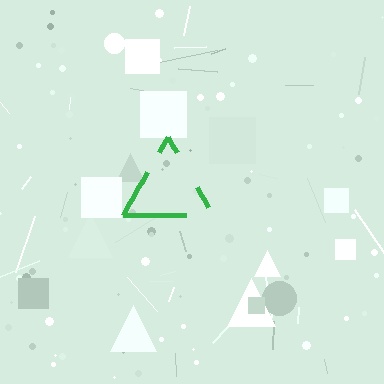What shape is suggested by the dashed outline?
The dashed outline suggests a triangle.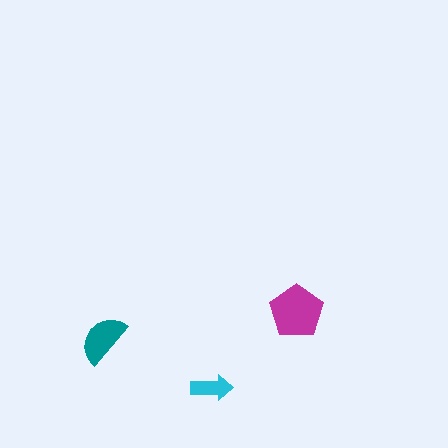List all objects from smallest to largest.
The cyan arrow, the teal semicircle, the magenta pentagon.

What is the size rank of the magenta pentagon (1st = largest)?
1st.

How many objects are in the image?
There are 3 objects in the image.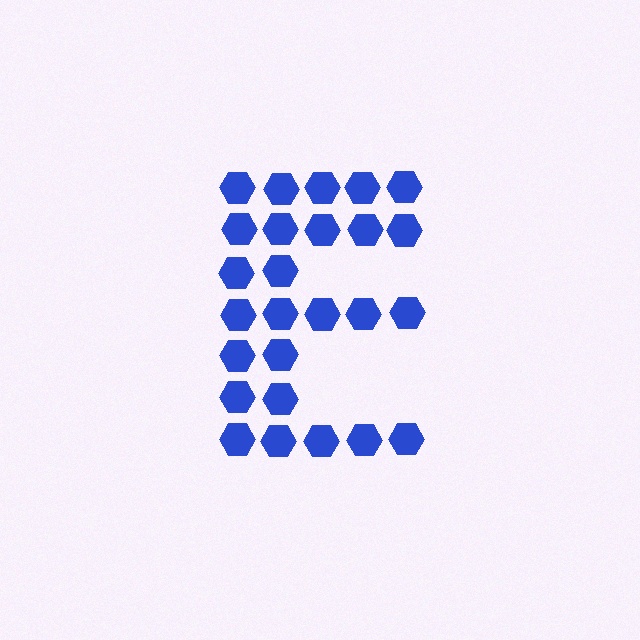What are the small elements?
The small elements are hexagons.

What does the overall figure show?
The overall figure shows the letter E.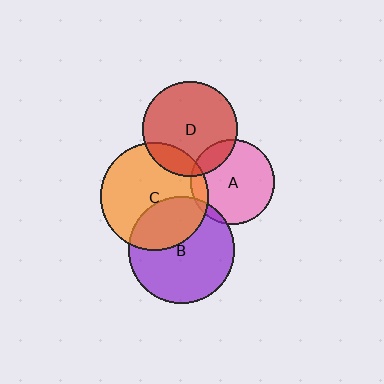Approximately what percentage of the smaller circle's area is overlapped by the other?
Approximately 5%.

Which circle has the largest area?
Circle C (orange).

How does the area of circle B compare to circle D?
Approximately 1.3 times.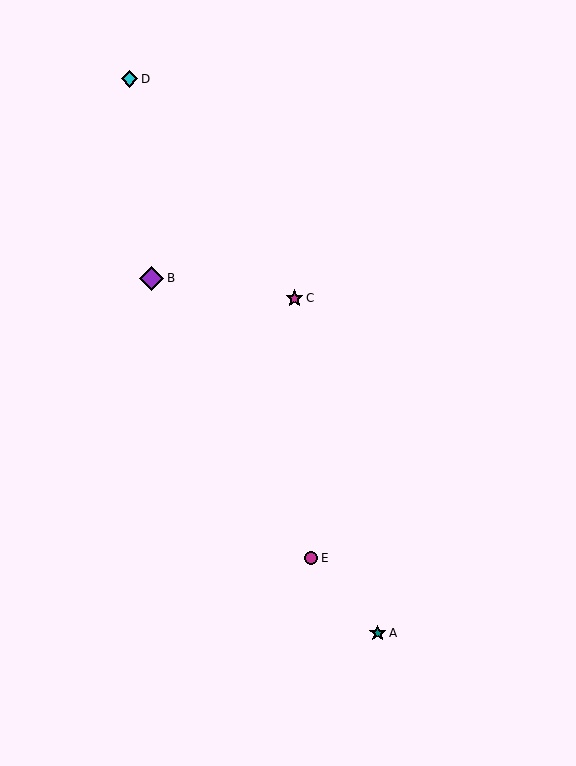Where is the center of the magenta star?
The center of the magenta star is at (294, 298).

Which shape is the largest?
The purple diamond (labeled B) is the largest.